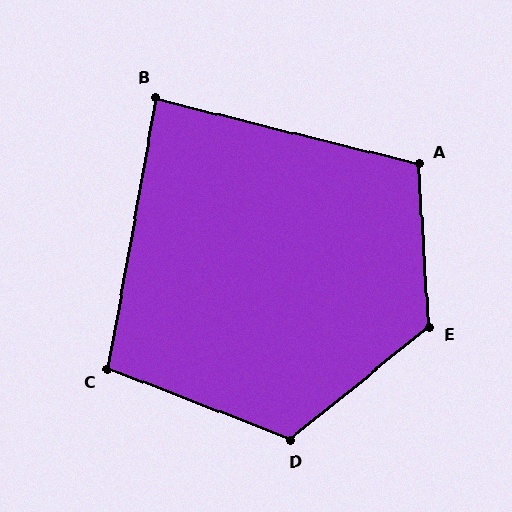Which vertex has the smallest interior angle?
B, at approximately 86 degrees.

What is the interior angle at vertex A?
Approximately 108 degrees (obtuse).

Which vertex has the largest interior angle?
E, at approximately 126 degrees.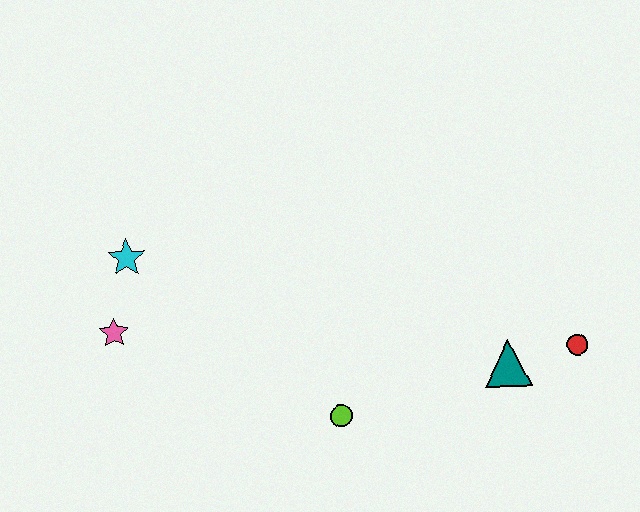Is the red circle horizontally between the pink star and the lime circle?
No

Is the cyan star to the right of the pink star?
Yes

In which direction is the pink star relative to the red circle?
The pink star is to the left of the red circle.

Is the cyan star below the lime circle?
No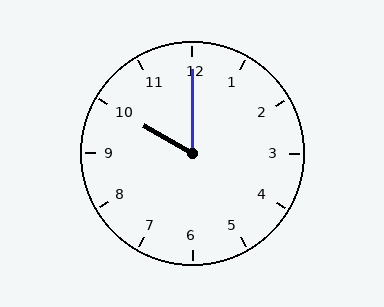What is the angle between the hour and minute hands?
Approximately 60 degrees.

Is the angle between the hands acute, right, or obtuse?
It is acute.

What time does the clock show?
10:00.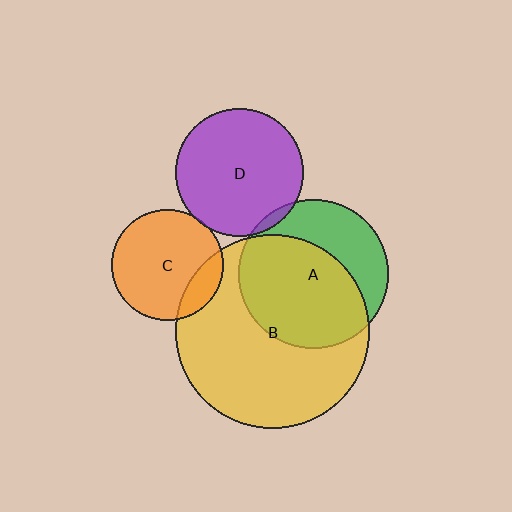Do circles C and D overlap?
Yes.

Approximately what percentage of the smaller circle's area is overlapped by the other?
Approximately 5%.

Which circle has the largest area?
Circle B (yellow).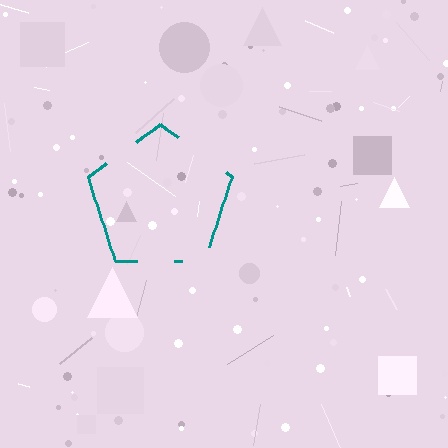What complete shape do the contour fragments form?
The contour fragments form a pentagon.